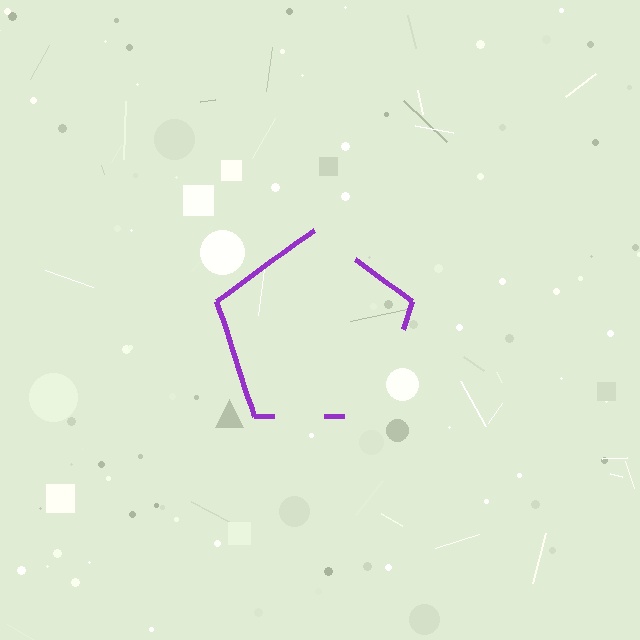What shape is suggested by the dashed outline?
The dashed outline suggests a pentagon.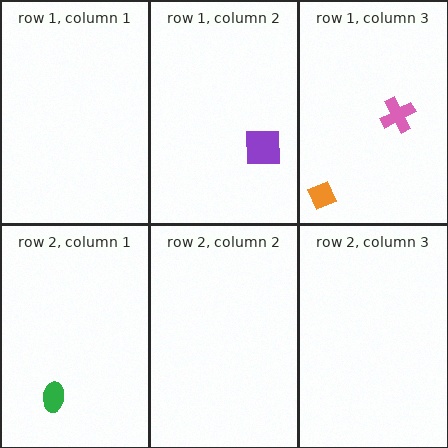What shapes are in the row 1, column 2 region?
The purple square.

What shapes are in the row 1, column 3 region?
The orange diamond, the pink cross.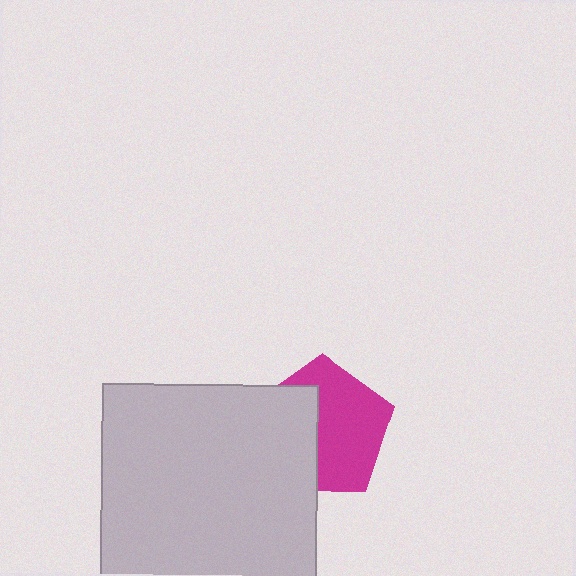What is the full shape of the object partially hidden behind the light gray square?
The partially hidden object is a magenta pentagon.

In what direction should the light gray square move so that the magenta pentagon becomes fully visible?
The light gray square should move left. That is the shortest direction to clear the overlap and leave the magenta pentagon fully visible.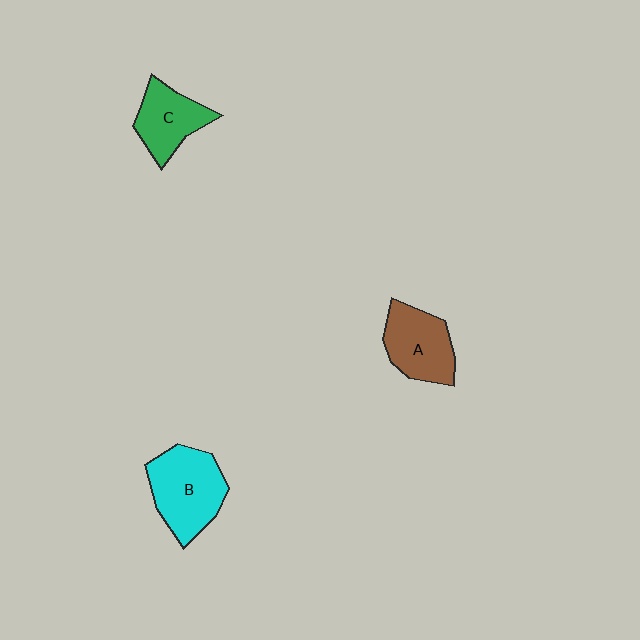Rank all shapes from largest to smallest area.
From largest to smallest: B (cyan), A (brown), C (green).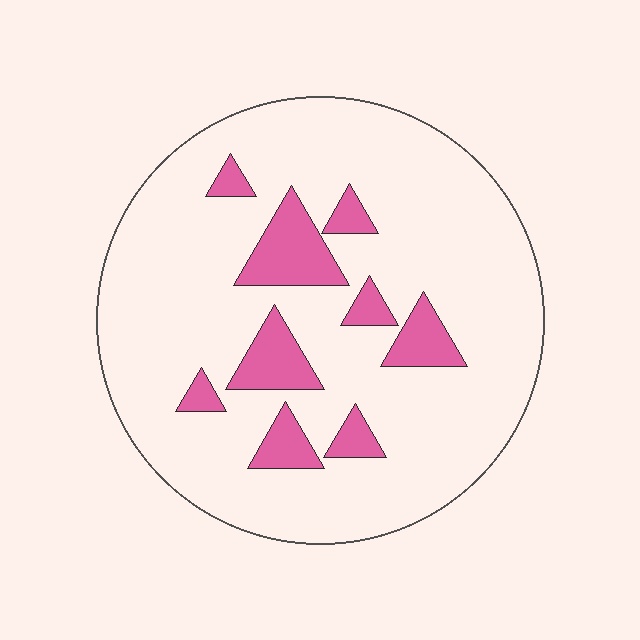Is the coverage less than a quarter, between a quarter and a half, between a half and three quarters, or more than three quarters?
Less than a quarter.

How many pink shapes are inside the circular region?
9.